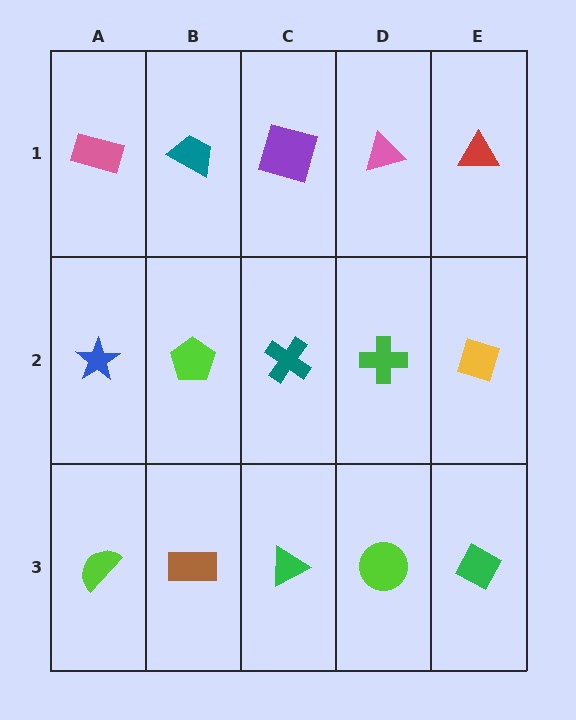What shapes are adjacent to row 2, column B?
A teal trapezoid (row 1, column B), a brown rectangle (row 3, column B), a blue star (row 2, column A), a teal cross (row 2, column C).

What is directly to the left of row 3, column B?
A lime semicircle.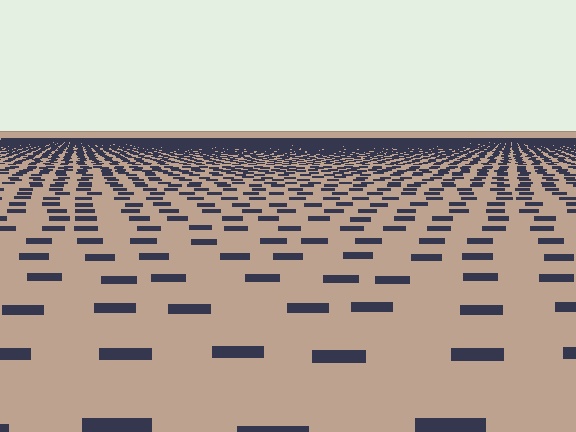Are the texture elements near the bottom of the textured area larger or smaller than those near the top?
Larger. Near the bottom, elements are closer to the viewer and appear at a bigger on-screen size.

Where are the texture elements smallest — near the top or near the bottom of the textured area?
Near the top.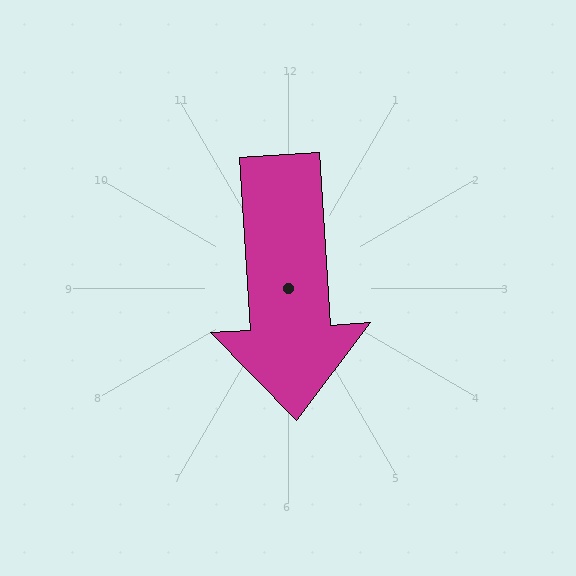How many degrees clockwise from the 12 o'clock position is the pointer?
Approximately 176 degrees.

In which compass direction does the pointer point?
South.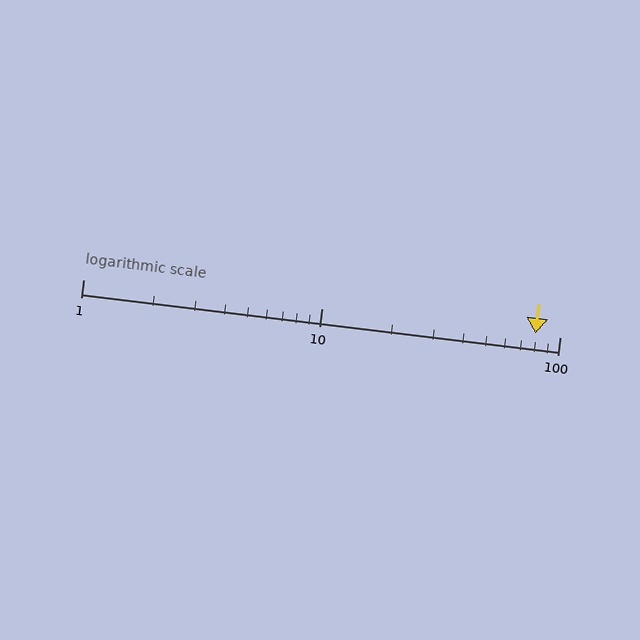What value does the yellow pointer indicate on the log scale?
The pointer indicates approximately 79.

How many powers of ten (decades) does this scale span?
The scale spans 2 decades, from 1 to 100.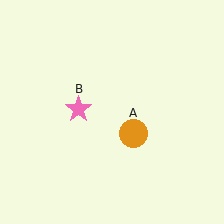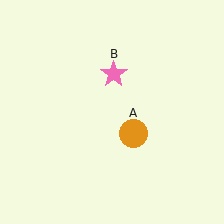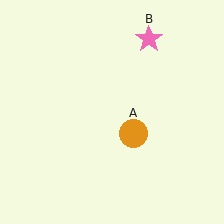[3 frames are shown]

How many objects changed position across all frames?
1 object changed position: pink star (object B).